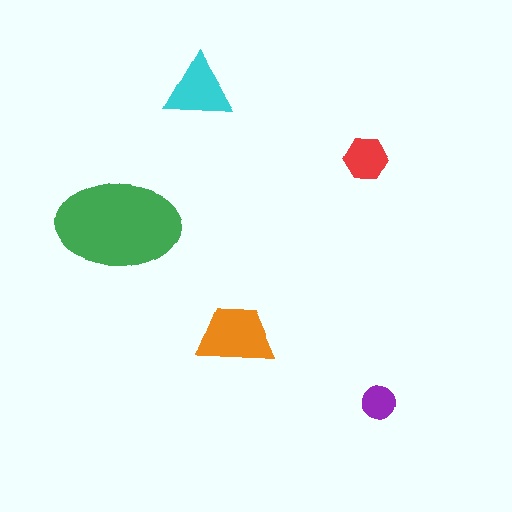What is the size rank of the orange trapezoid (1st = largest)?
2nd.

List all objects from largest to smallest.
The green ellipse, the orange trapezoid, the cyan triangle, the red hexagon, the purple circle.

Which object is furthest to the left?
The green ellipse is leftmost.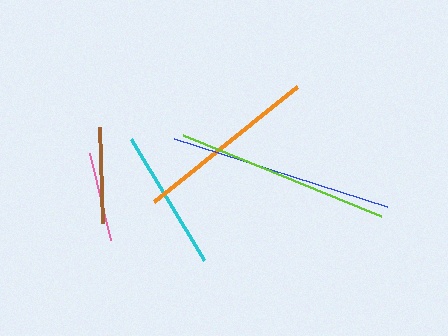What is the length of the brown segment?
The brown segment is approximately 96 pixels long.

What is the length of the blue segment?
The blue segment is approximately 223 pixels long.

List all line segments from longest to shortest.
From longest to shortest: blue, lime, orange, cyan, brown, pink.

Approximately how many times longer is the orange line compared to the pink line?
The orange line is approximately 2.0 times the length of the pink line.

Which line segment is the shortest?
The pink line is the shortest at approximately 90 pixels.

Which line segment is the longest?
The blue line is the longest at approximately 223 pixels.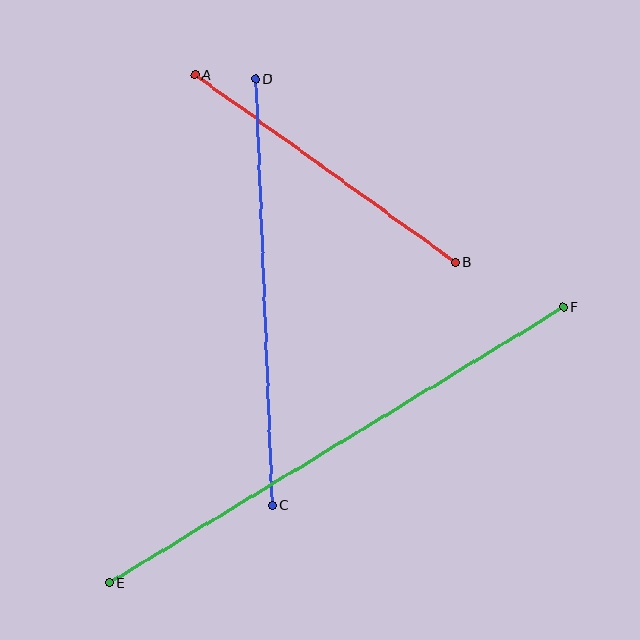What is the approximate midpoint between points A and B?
The midpoint is at approximately (325, 169) pixels.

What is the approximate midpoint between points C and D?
The midpoint is at approximately (264, 292) pixels.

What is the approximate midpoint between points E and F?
The midpoint is at approximately (336, 445) pixels.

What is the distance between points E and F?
The distance is approximately 531 pixels.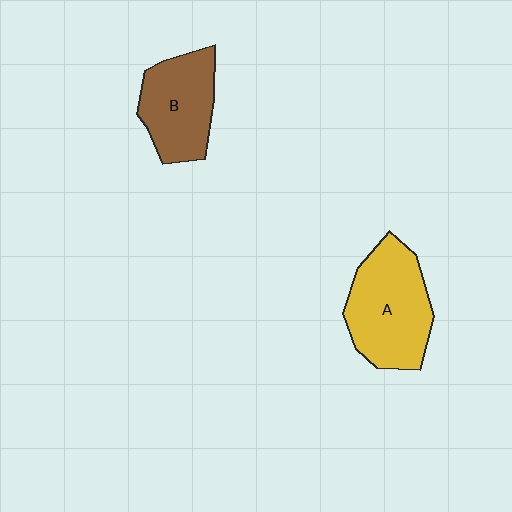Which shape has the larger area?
Shape A (yellow).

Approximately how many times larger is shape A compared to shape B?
Approximately 1.3 times.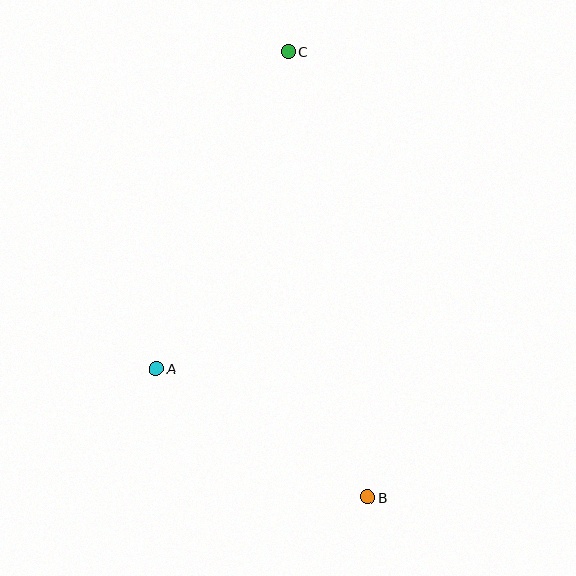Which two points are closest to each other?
Points A and B are closest to each other.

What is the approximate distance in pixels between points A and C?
The distance between A and C is approximately 343 pixels.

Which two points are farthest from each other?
Points B and C are farthest from each other.